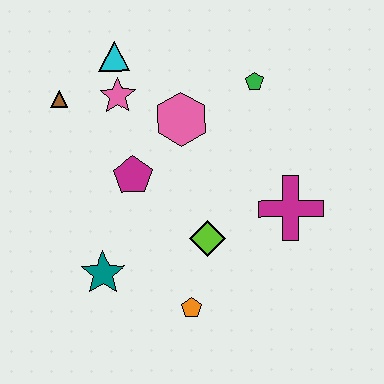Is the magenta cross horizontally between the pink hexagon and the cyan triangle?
No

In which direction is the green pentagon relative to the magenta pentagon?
The green pentagon is to the right of the magenta pentagon.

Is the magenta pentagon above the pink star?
No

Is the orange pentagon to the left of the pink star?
No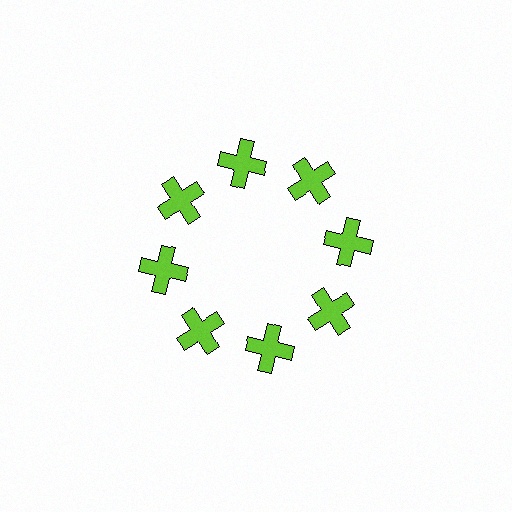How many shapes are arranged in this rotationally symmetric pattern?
There are 8 shapes, arranged in 8 groups of 1.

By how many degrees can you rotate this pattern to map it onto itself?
The pattern maps onto itself every 45 degrees of rotation.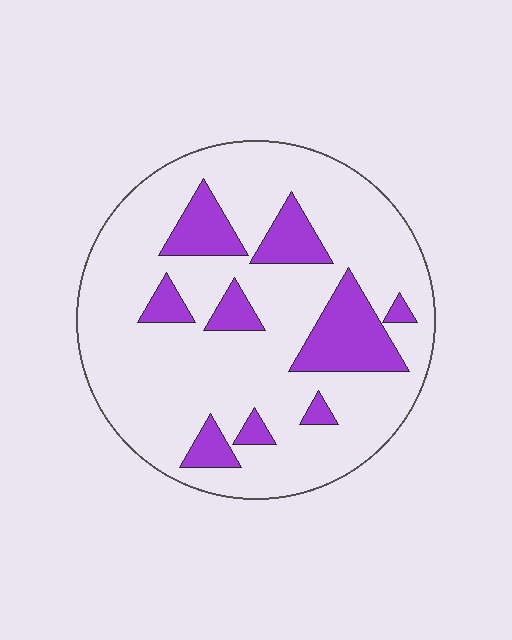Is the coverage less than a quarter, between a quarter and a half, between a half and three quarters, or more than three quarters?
Less than a quarter.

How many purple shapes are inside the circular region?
9.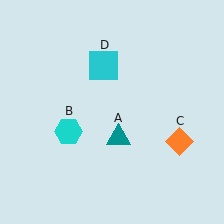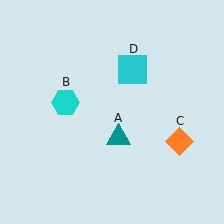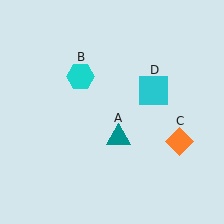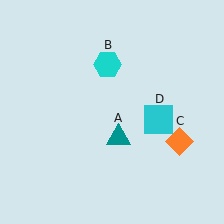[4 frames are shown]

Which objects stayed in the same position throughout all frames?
Teal triangle (object A) and orange diamond (object C) remained stationary.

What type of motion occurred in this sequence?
The cyan hexagon (object B), cyan square (object D) rotated clockwise around the center of the scene.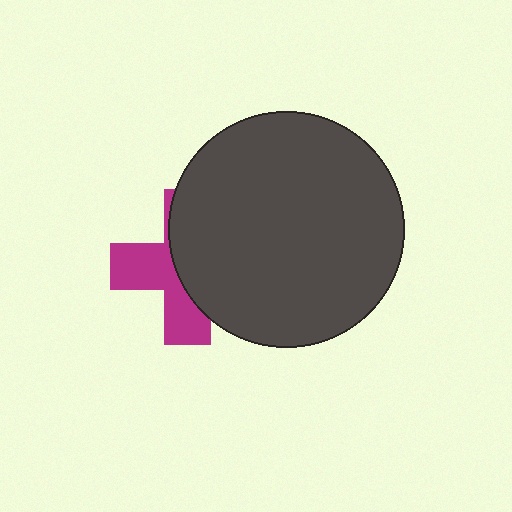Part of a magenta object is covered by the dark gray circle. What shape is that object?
It is a cross.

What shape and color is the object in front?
The object in front is a dark gray circle.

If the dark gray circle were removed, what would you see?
You would see the complete magenta cross.